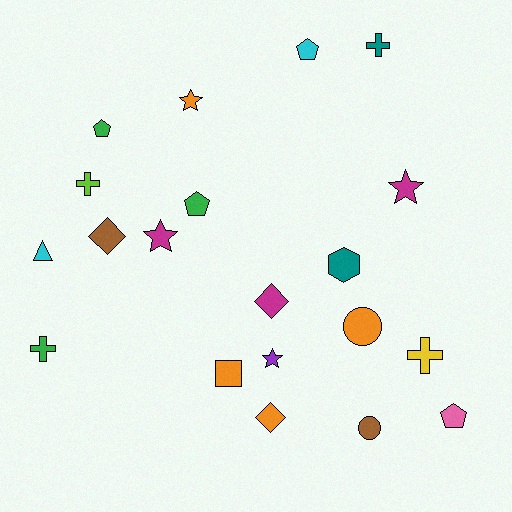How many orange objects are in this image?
There are 4 orange objects.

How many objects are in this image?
There are 20 objects.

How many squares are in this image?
There is 1 square.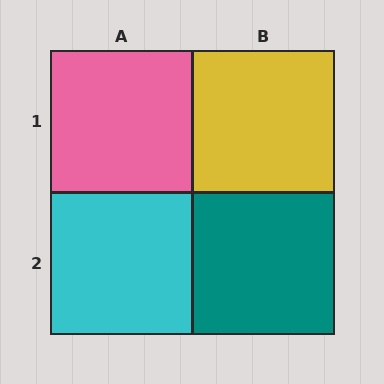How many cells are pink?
1 cell is pink.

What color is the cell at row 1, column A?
Pink.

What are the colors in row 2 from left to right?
Cyan, teal.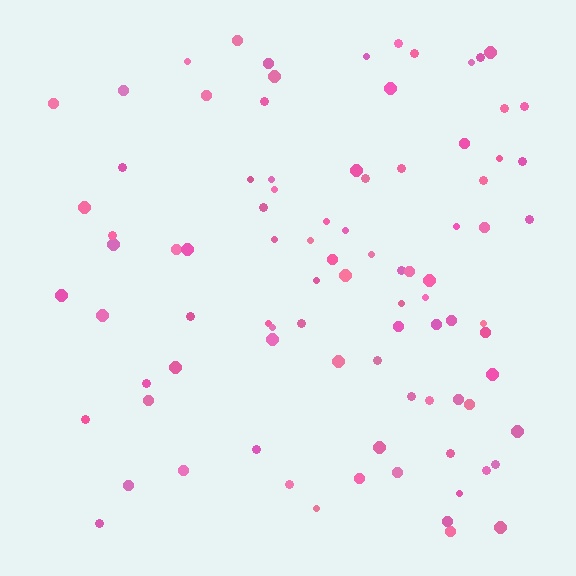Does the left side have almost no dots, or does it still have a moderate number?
Still a moderate number, just noticeably fewer than the right.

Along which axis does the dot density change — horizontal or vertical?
Horizontal.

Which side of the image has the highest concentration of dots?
The right.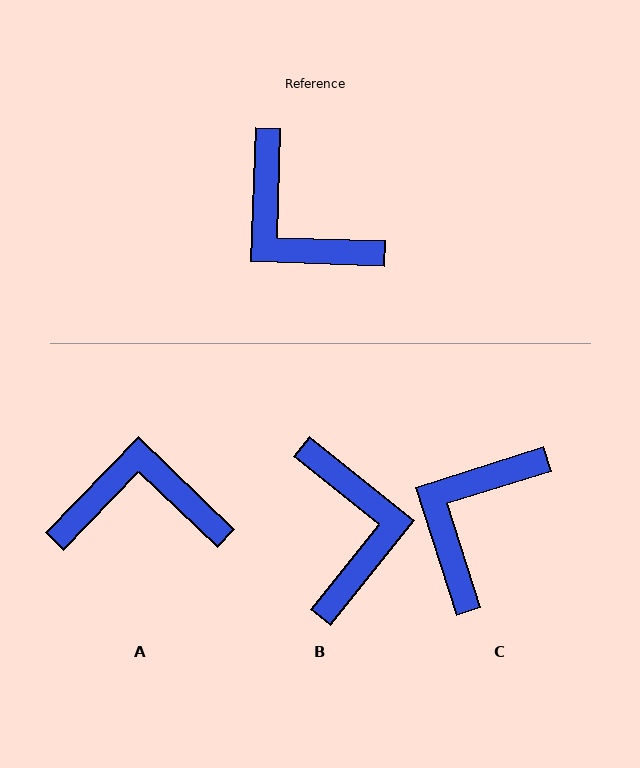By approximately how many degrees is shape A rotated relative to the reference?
Approximately 132 degrees clockwise.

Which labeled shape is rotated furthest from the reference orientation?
B, about 143 degrees away.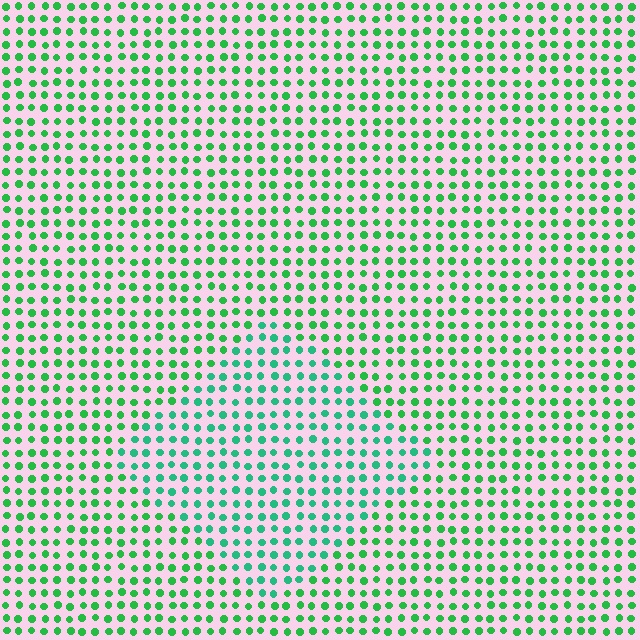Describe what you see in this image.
The image is filled with small green elements in a uniform arrangement. A diamond-shaped region is visible where the elements are tinted to a slightly different hue, forming a subtle color boundary.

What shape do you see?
I see a diamond.